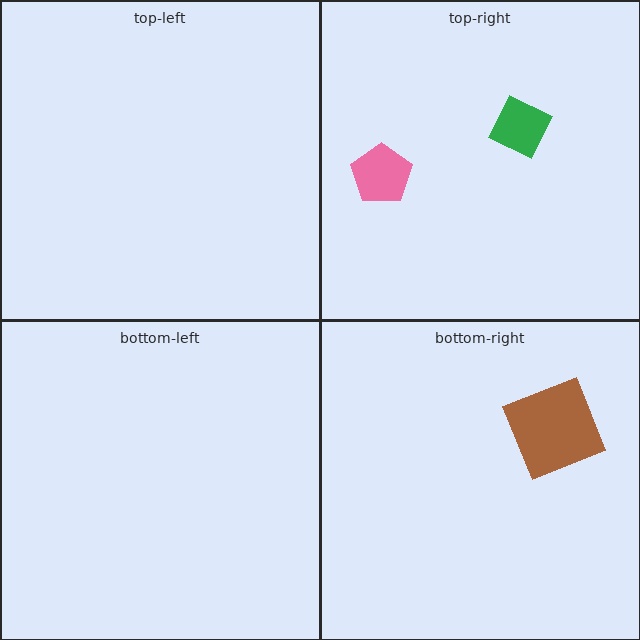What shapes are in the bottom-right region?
The brown square.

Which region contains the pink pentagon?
The top-right region.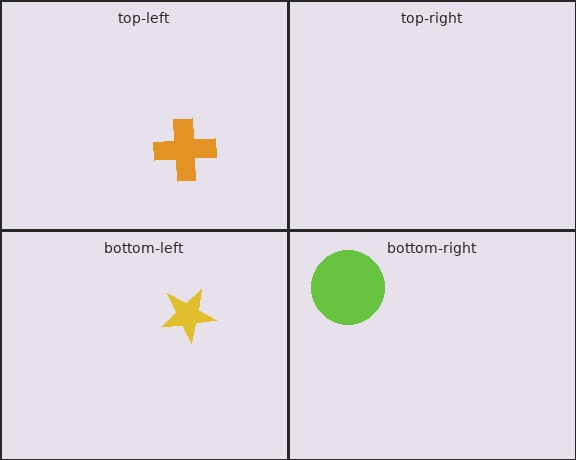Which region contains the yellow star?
The bottom-left region.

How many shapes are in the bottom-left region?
1.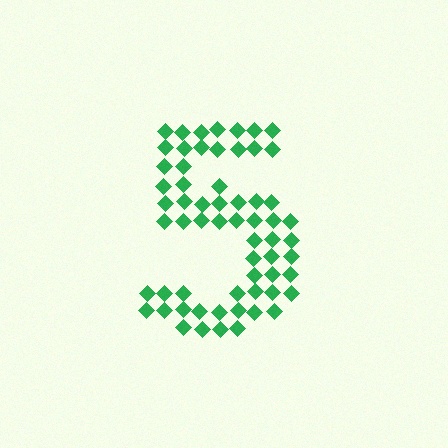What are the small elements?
The small elements are diamonds.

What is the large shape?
The large shape is the digit 5.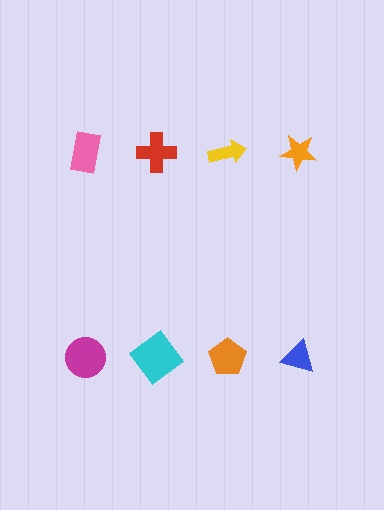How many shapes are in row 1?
4 shapes.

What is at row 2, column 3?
An orange pentagon.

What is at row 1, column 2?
A red cross.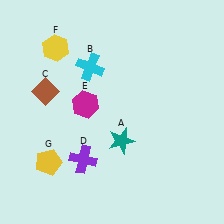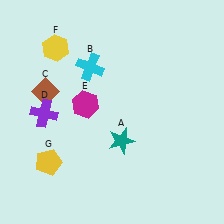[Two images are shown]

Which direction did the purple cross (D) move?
The purple cross (D) moved up.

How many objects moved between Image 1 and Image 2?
1 object moved between the two images.